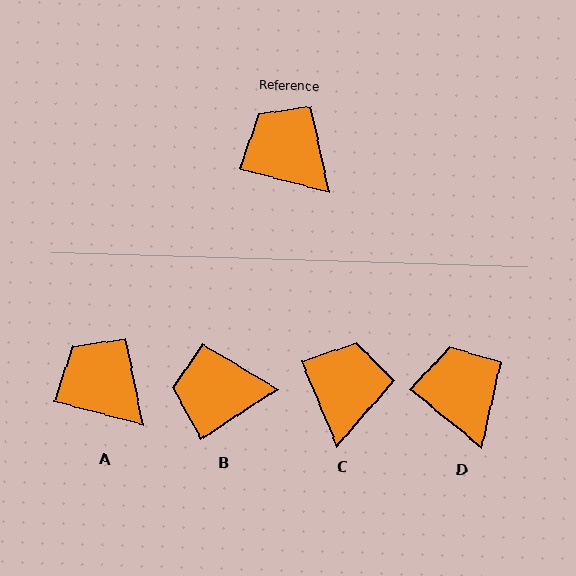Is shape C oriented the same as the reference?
No, it is off by about 53 degrees.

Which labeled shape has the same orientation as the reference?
A.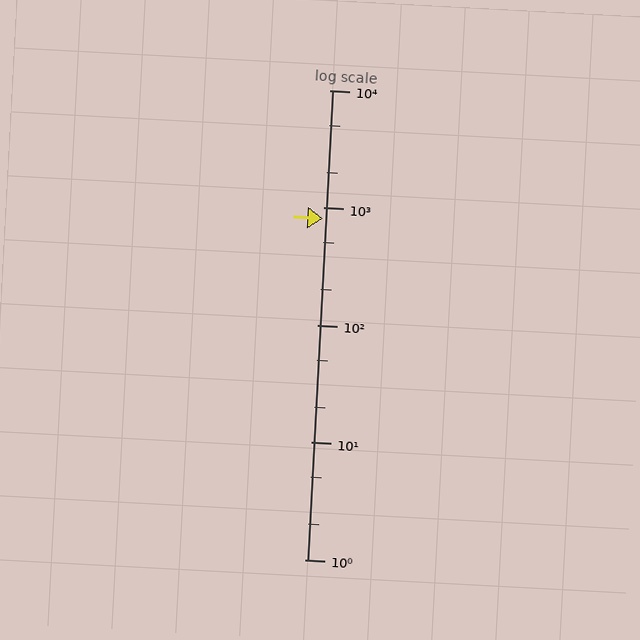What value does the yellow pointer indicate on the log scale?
The pointer indicates approximately 800.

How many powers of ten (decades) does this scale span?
The scale spans 4 decades, from 1 to 10000.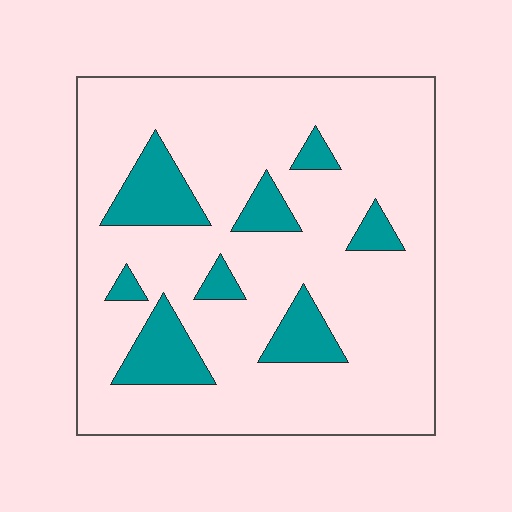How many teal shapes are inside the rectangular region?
8.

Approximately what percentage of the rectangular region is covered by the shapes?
Approximately 15%.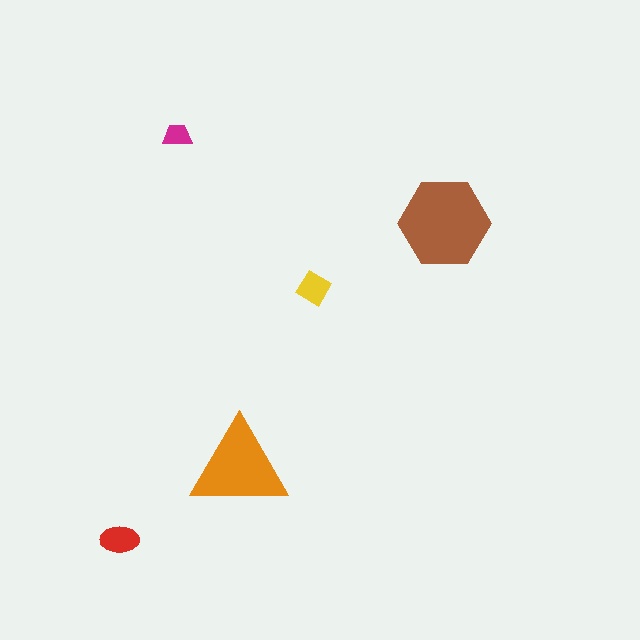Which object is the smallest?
The magenta trapezoid.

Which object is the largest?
The brown hexagon.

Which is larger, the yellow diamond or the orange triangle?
The orange triangle.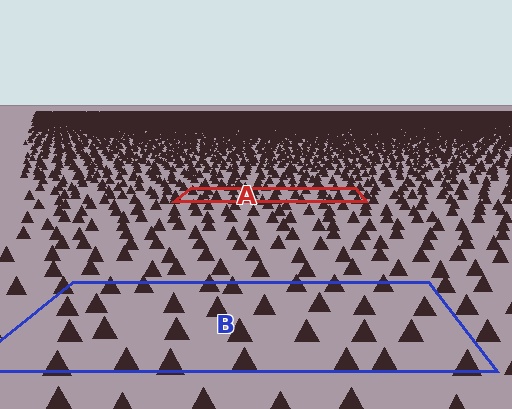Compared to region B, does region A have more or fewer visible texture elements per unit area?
Region A has more texture elements per unit area — they are packed more densely because it is farther away.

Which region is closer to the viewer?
Region B is closer. The texture elements there are larger and more spread out.